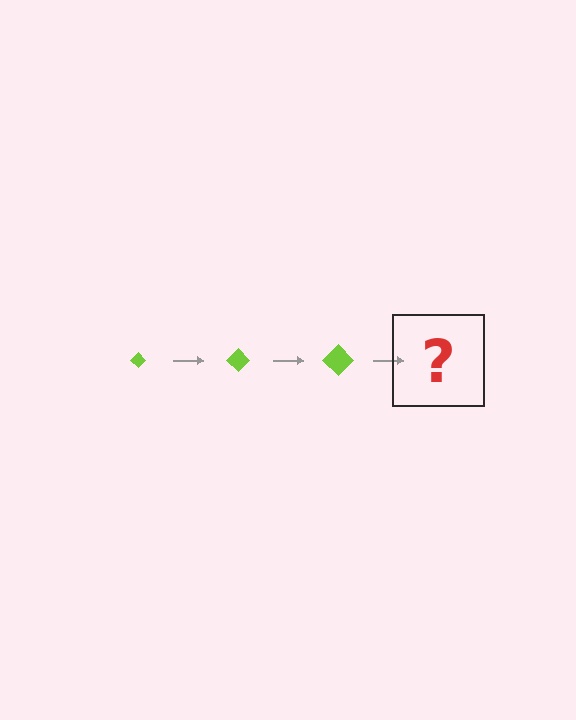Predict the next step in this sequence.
The next step is a lime diamond, larger than the previous one.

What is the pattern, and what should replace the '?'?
The pattern is that the diamond gets progressively larger each step. The '?' should be a lime diamond, larger than the previous one.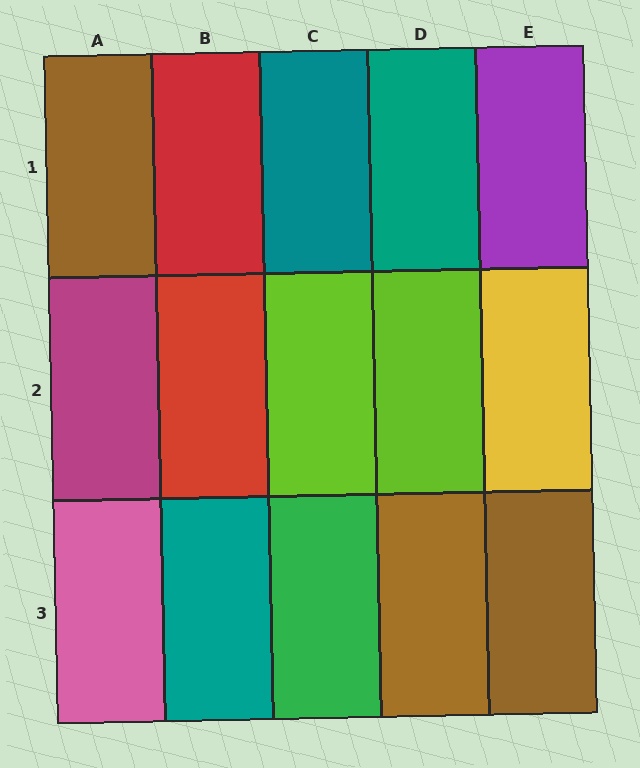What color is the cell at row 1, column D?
Teal.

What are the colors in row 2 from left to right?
Magenta, red, lime, lime, yellow.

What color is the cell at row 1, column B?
Red.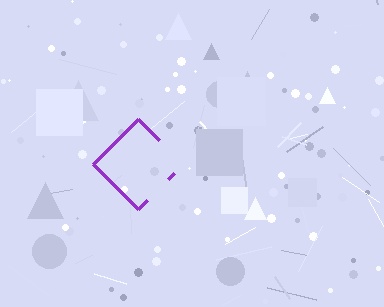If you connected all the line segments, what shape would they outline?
They would outline a diamond.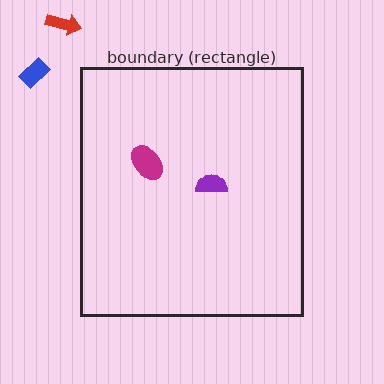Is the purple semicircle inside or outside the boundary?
Inside.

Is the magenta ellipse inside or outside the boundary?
Inside.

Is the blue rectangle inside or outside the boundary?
Outside.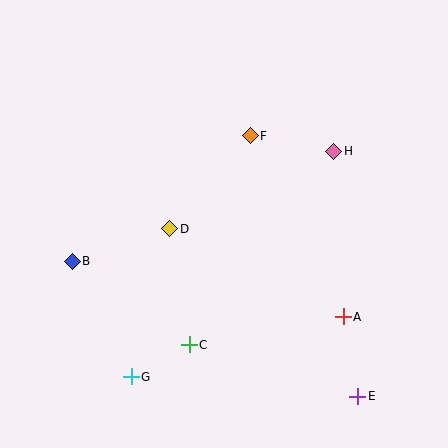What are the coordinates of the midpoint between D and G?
The midpoint between D and G is at (150, 303).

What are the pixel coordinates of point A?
Point A is at (343, 317).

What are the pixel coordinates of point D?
Point D is at (170, 229).